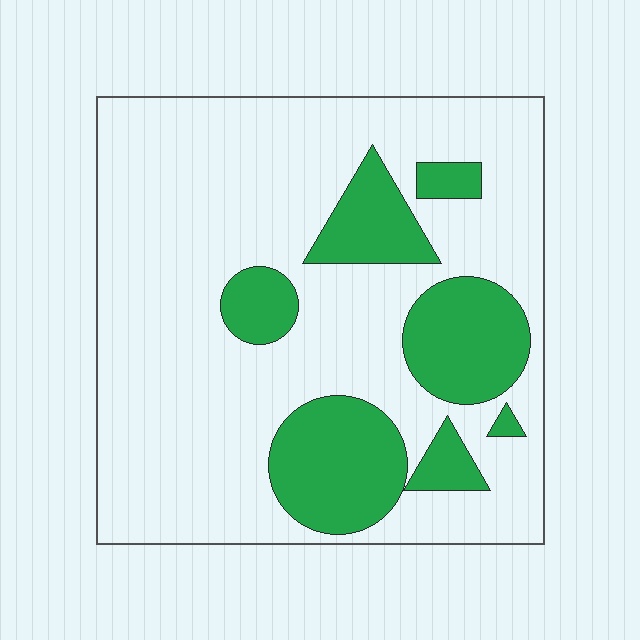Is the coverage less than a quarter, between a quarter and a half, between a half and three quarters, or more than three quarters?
Less than a quarter.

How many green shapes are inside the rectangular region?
7.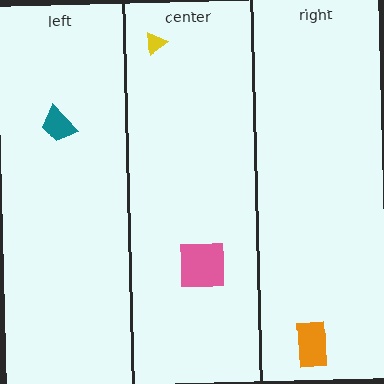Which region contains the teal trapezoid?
The left region.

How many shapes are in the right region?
1.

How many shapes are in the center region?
2.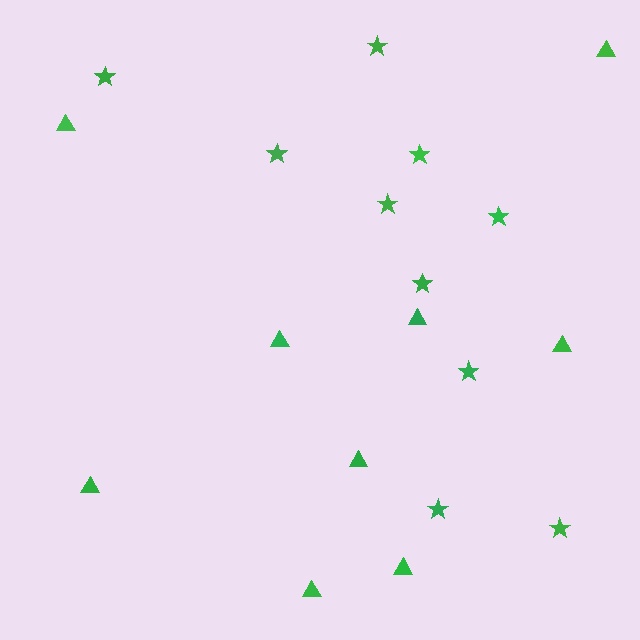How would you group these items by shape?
There are 2 groups: one group of stars (10) and one group of triangles (9).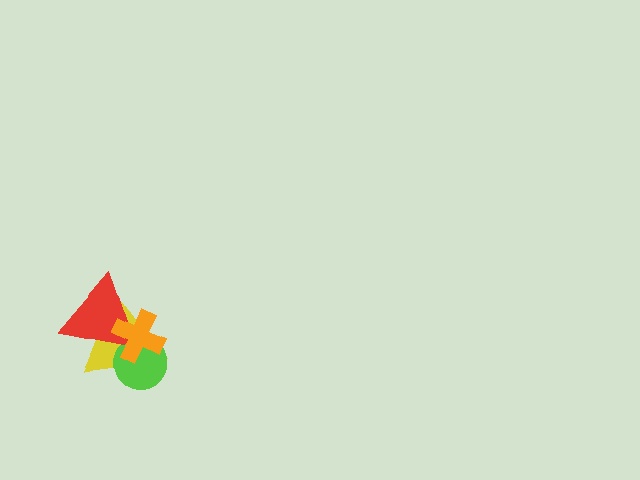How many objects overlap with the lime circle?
3 objects overlap with the lime circle.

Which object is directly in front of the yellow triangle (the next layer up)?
The lime circle is directly in front of the yellow triangle.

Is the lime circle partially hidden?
Yes, it is partially covered by another shape.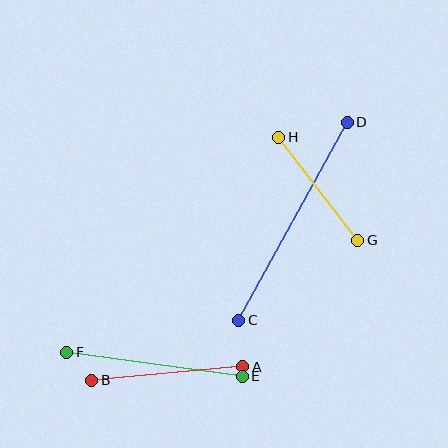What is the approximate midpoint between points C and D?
The midpoint is at approximately (293, 221) pixels.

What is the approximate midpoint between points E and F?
The midpoint is at approximately (155, 364) pixels.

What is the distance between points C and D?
The distance is approximately 226 pixels.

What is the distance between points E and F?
The distance is approximately 177 pixels.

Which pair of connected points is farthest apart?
Points C and D are farthest apart.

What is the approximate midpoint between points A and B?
The midpoint is at approximately (167, 373) pixels.